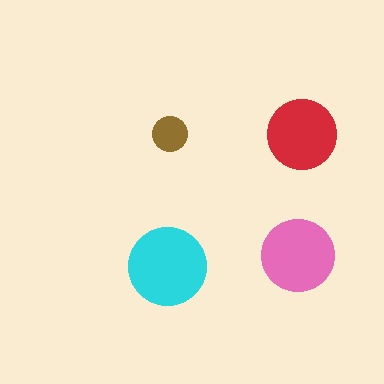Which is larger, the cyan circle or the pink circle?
The cyan one.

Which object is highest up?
The brown circle is topmost.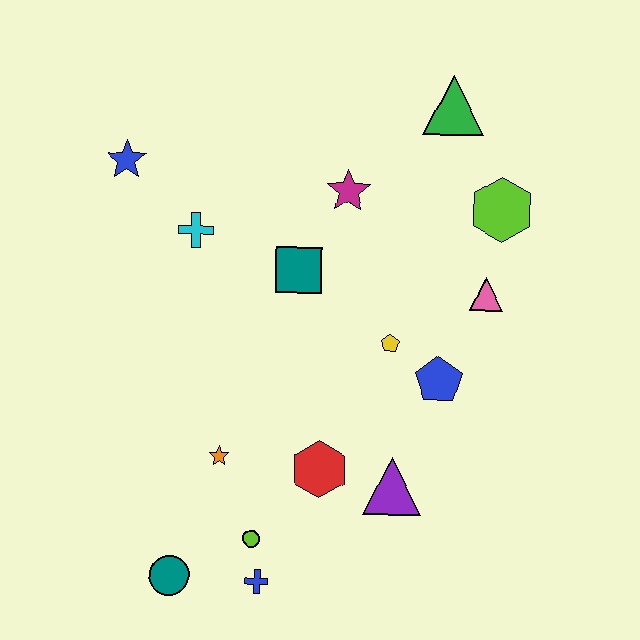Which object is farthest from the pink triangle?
The teal circle is farthest from the pink triangle.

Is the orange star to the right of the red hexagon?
No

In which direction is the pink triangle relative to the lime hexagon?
The pink triangle is below the lime hexagon.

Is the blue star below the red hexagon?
No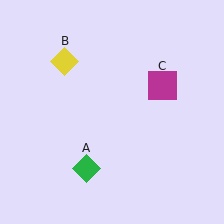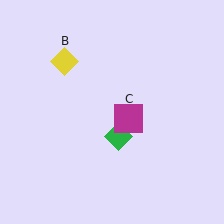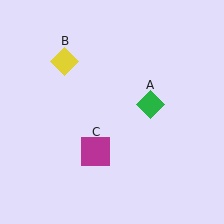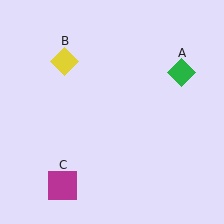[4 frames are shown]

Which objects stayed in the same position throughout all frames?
Yellow diamond (object B) remained stationary.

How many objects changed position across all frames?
2 objects changed position: green diamond (object A), magenta square (object C).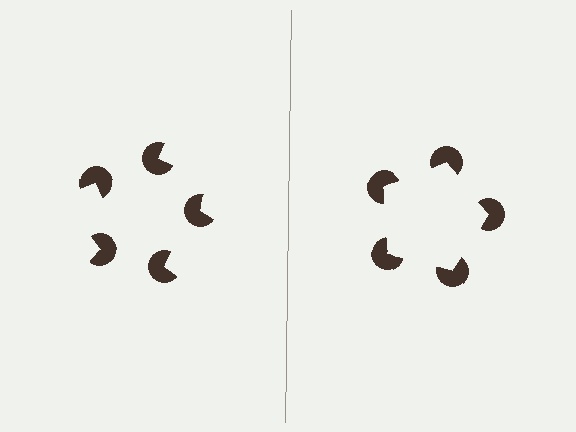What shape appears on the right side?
An illusory pentagon.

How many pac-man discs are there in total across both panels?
10 — 5 on each side.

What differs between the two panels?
The pac-man discs are positioned identically on both sides; only the wedge orientations differ. On the right they align to a pentagon; on the left they are misaligned.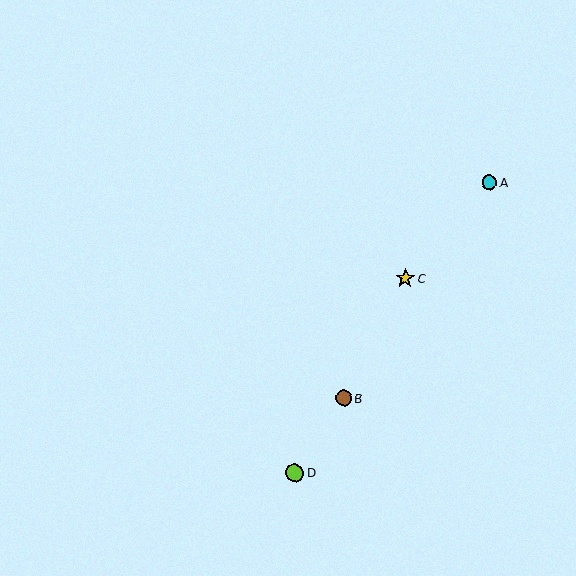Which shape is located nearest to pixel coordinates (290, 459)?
The lime circle (labeled D) at (294, 473) is nearest to that location.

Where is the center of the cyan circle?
The center of the cyan circle is at (489, 182).